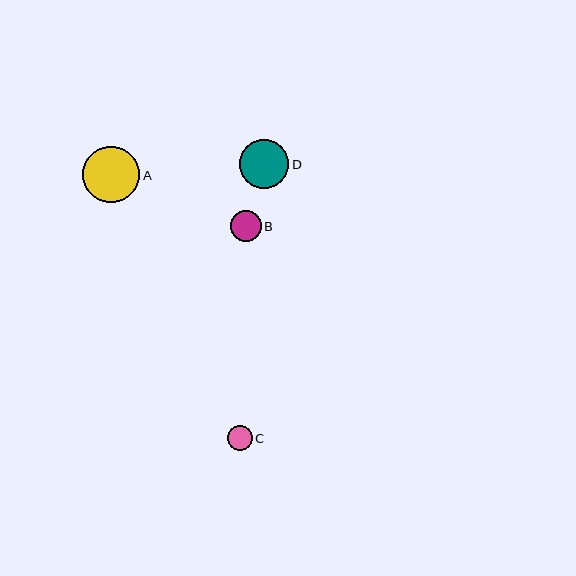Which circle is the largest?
Circle A is the largest with a size of approximately 57 pixels.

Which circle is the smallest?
Circle C is the smallest with a size of approximately 25 pixels.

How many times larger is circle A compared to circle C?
Circle A is approximately 2.3 times the size of circle C.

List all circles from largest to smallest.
From largest to smallest: A, D, B, C.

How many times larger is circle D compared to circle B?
Circle D is approximately 1.6 times the size of circle B.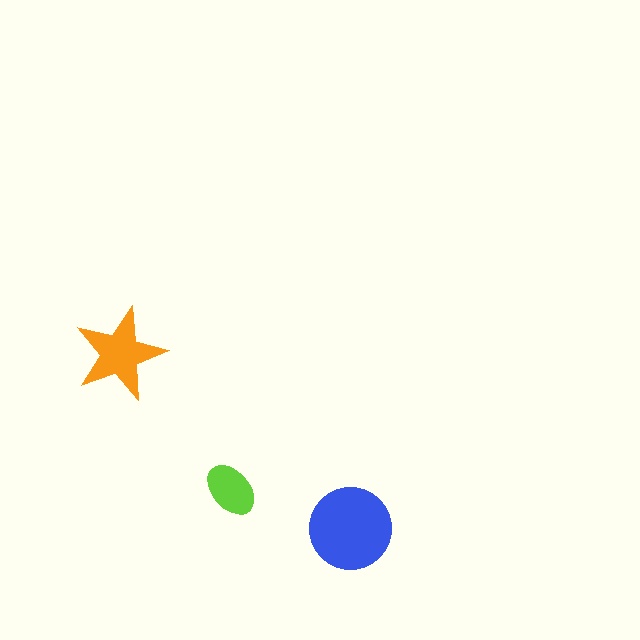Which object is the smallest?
The lime ellipse.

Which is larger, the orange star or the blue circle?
The blue circle.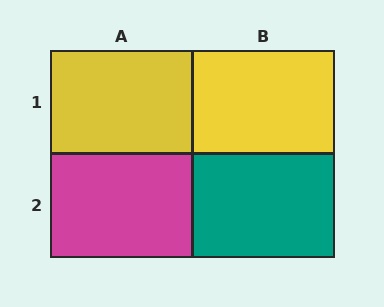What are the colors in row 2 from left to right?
Magenta, teal.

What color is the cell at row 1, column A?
Yellow.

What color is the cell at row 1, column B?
Yellow.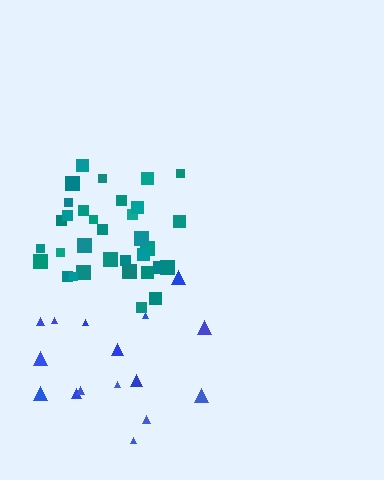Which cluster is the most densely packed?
Teal.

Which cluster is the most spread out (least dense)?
Blue.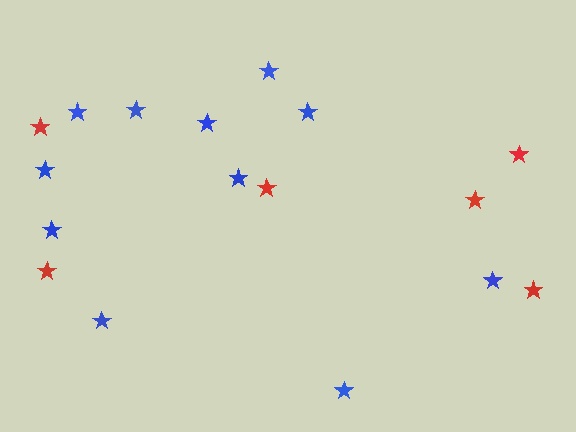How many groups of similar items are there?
There are 2 groups: one group of blue stars (11) and one group of red stars (6).